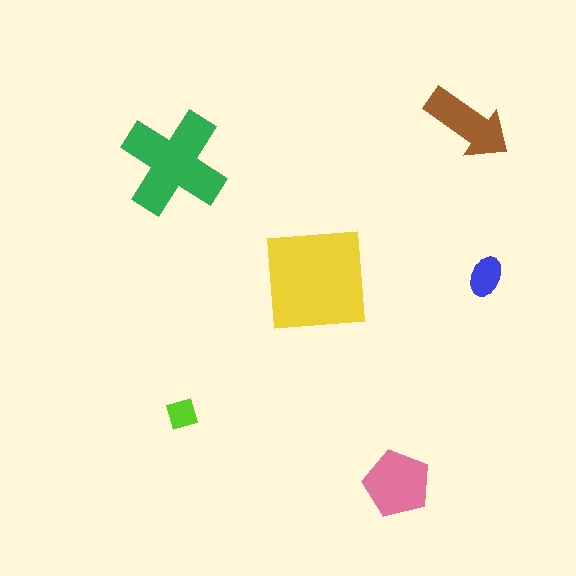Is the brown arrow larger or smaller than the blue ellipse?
Larger.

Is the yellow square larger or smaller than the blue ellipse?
Larger.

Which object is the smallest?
The lime diamond.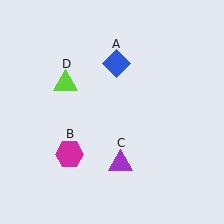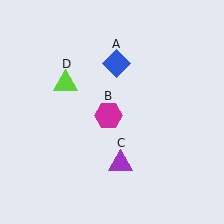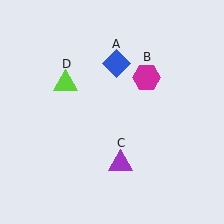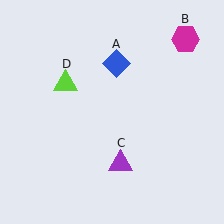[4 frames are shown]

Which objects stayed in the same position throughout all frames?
Blue diamond (object A) and purple triangle (object C) and lime triangle (object D) remained stationary.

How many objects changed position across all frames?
1 object changed position: magenta hexagon (object B).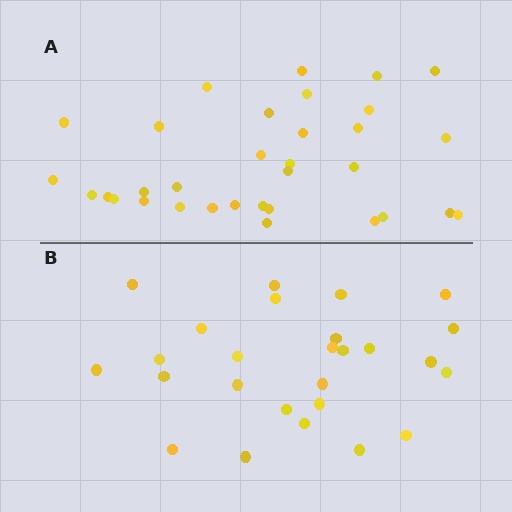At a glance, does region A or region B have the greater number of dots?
Region A (the top region) has more dots.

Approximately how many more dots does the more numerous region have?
Region A has roughly 8 or so more dots than region B.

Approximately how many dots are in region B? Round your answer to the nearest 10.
About 30 dots. (The exact count is 26, which rounds to 30.)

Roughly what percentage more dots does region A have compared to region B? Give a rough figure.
About 25% more.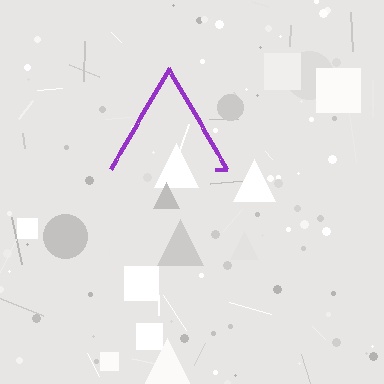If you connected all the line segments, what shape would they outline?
They would outline a triangle.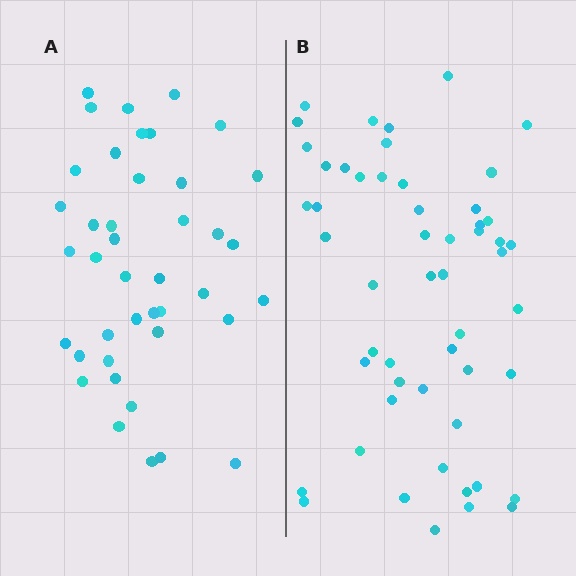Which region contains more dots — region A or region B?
Region B (the right region) has more dots.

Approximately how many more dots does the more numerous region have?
Region B has roughly 12 or so more dots than region A.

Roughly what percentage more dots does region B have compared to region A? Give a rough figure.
About 30% more.